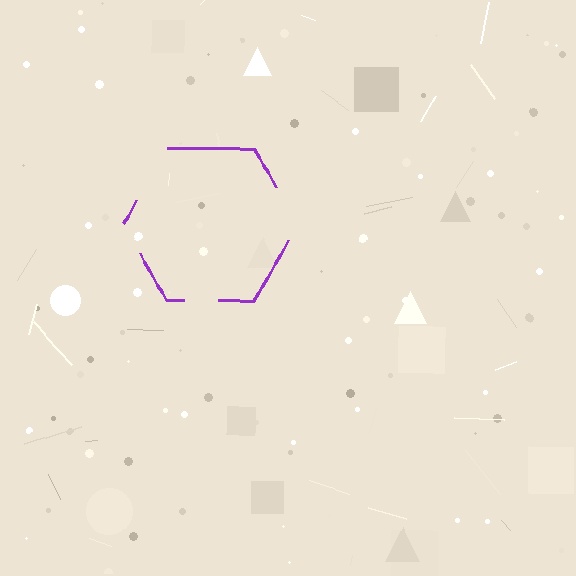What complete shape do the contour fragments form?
The contour fragments form a hexagon.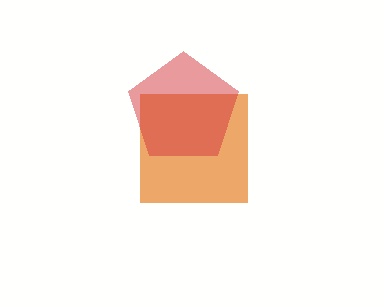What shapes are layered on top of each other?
The layered shapes are: an orange square, a red pentagon.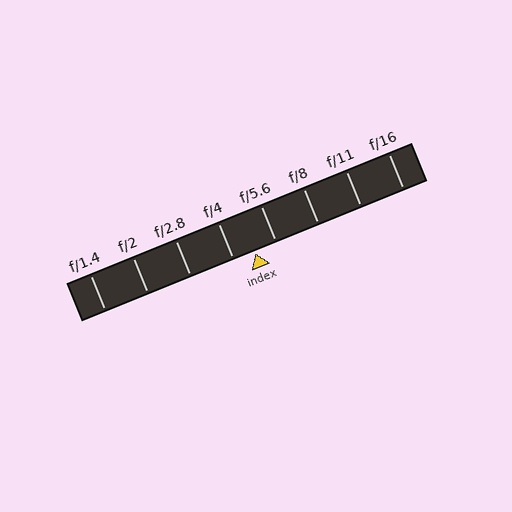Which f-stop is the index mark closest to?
The index mark is closest to f/5.6.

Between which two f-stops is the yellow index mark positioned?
The index mark is between f/4 and f/5.6.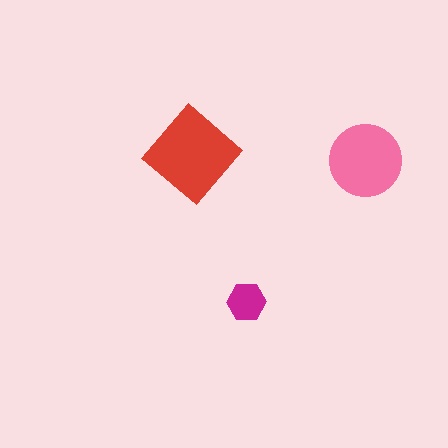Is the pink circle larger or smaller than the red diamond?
Smaller.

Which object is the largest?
The red diamond.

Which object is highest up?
The red diamond is topmost.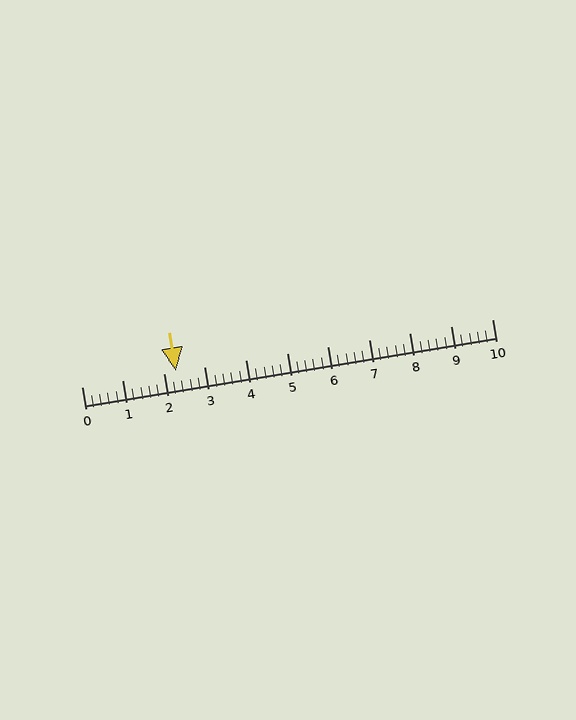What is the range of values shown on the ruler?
The ruler shows values from 0 to 10.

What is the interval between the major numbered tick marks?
The major tick marks are spaced 1 units apart.